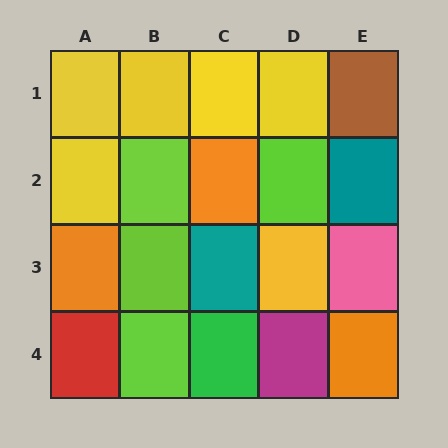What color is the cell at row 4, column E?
Orange.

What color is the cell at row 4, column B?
Lime.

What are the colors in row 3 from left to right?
Orange, lime, teal, yellow, pink.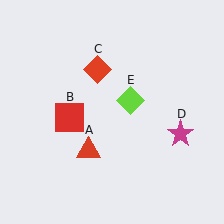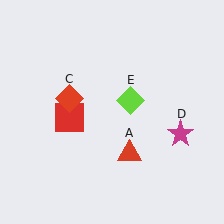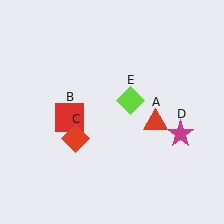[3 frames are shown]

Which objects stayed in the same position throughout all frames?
Red square (object B) and magenta star (object D) and lime diamond (object E) remained stationary.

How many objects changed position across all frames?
2 objects changed position: red triangle (object A), red diamond (object C).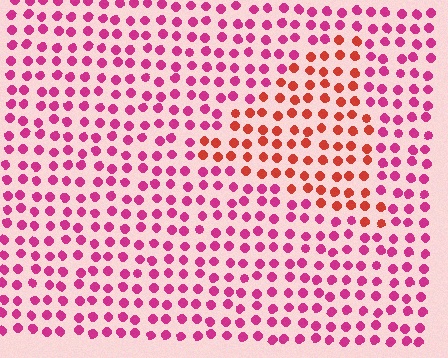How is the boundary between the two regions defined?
The boundary is defined purely by a slight shift in hue (about 39 degrees). Spacing, size, and orientation are identical on both sides.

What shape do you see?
I see a triangle.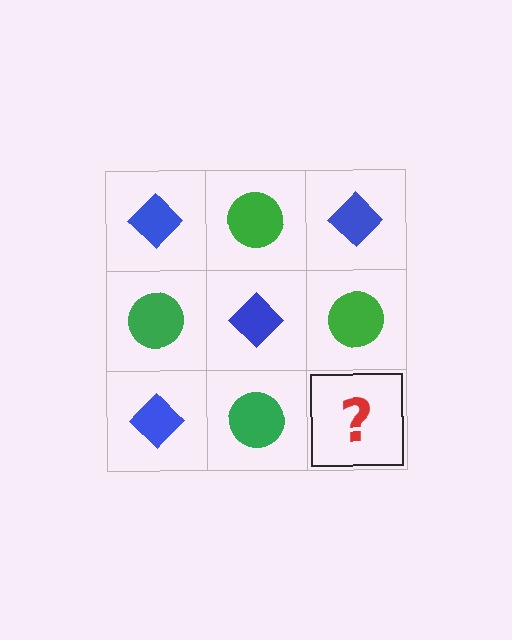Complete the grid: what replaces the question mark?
The question mark should be replaced with a blue diamond.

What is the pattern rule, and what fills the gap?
The rule is that it alternates blue diamond and green circle in a checkerboard pattern. The gap should be filled with a blue diamond.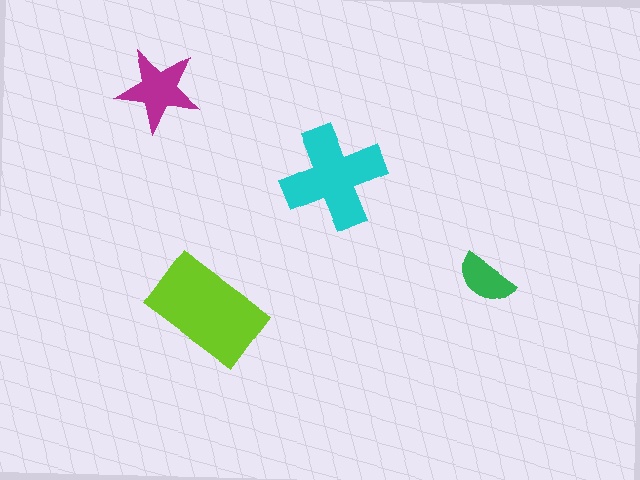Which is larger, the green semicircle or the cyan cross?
The cyan cross.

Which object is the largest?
The lime rectangle.